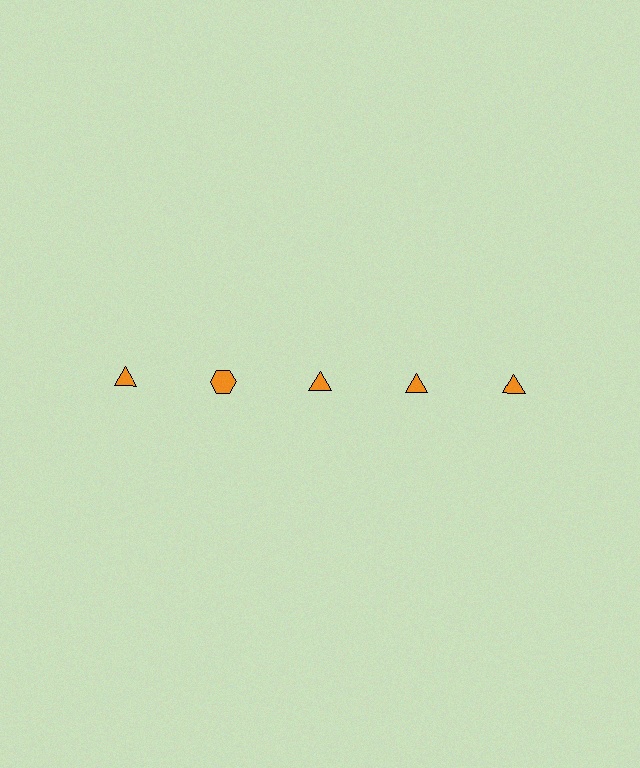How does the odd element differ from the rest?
It has a different shape: hexagon instead of triangle.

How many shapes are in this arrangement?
There are 5 shapes arranged in a grid pattern.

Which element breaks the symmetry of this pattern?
The orange hexagon in the top row, second from left column breaks the symmetry. All other shapes are orange triangles.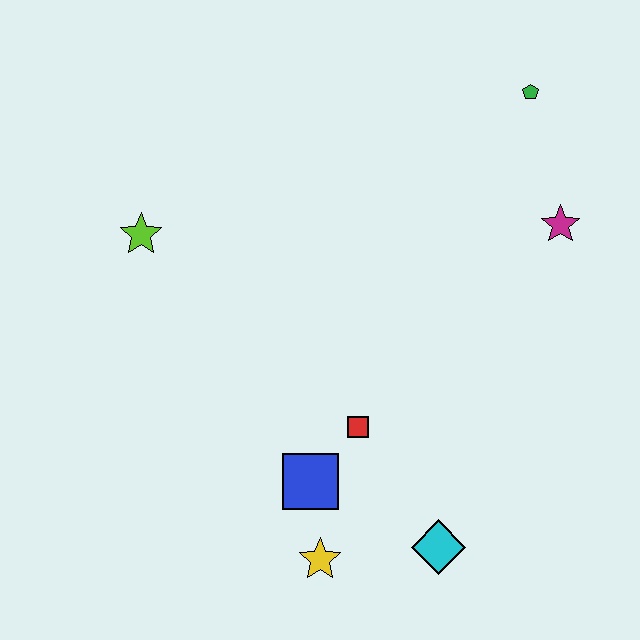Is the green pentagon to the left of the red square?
No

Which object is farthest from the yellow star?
The green pentagon is farthest from the yellow star.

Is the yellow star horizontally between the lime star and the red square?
Yes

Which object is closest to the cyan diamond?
The yellow star is closest to the cyan diamond.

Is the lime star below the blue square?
No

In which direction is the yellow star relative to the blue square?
The yellow star is below the blue square.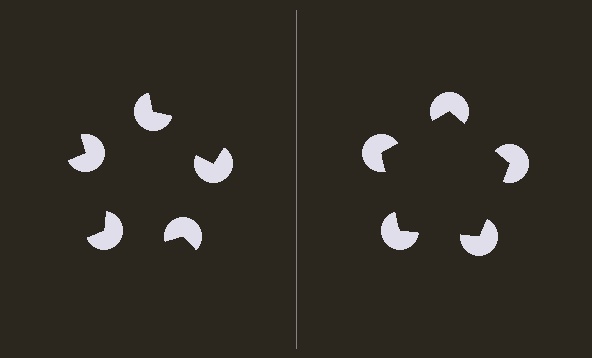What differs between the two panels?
The pac-man discs are positioned identically on both sides; only the wedge orientations differ. On the right they align to a pentagon; on the left they are misaligned.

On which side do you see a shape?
An illusory pentagon appears on the right side. On the left side the wedge cuts are rotated, so no coherent shape forms.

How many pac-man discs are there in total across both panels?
10 — 5 on each side.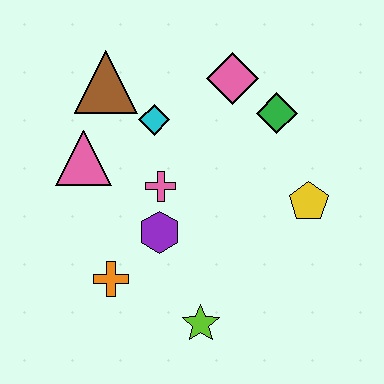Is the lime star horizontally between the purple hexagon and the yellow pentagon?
Yes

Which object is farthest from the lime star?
The brown triangle is farthest from the lime star.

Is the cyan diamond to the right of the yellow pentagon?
No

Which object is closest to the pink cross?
The purple hexagon is closest to the pink cross.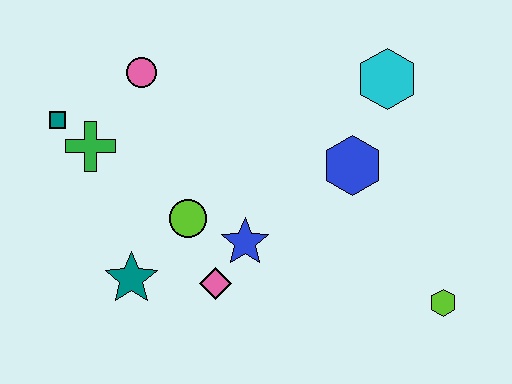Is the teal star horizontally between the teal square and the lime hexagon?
Yes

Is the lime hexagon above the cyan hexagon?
No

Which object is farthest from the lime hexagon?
The teal square is farthest from the lime hexagon.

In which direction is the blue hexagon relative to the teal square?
The blue hexagon is to the right of the teal square.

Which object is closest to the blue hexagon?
The cyan hexagon is closest to the blue hexagon.